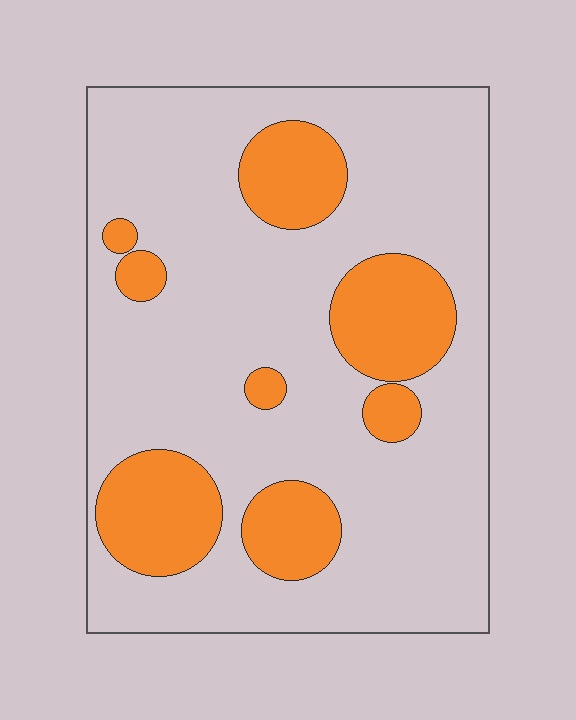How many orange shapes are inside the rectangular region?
8.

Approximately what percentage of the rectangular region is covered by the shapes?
Approximately 25%.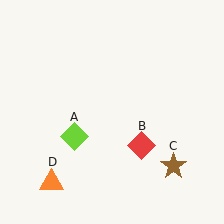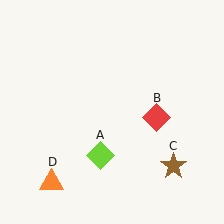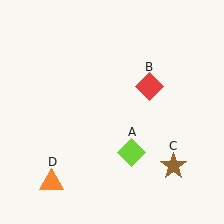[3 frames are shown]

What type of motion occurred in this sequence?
The lime diamond (object A), red diamond (object B) rotated counterclockwise around the center of the scene.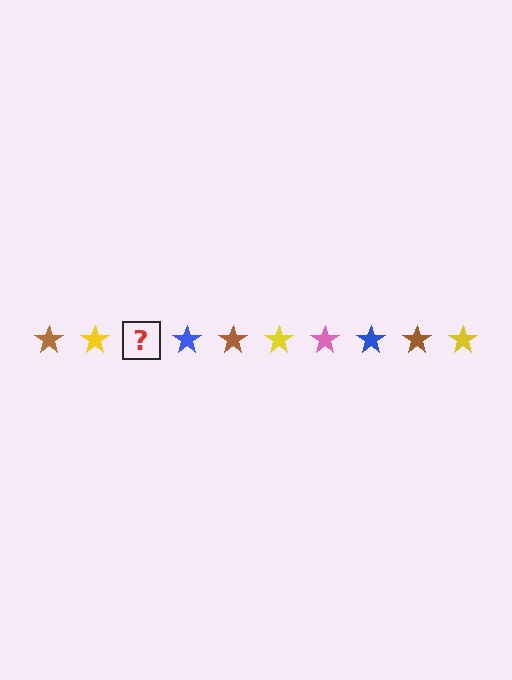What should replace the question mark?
The question mark should be replaced with a pink star.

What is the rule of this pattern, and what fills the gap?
The rule is that the pattern cycles through brown, yellow, pink, blue stars. The gap should be filled with a pink star.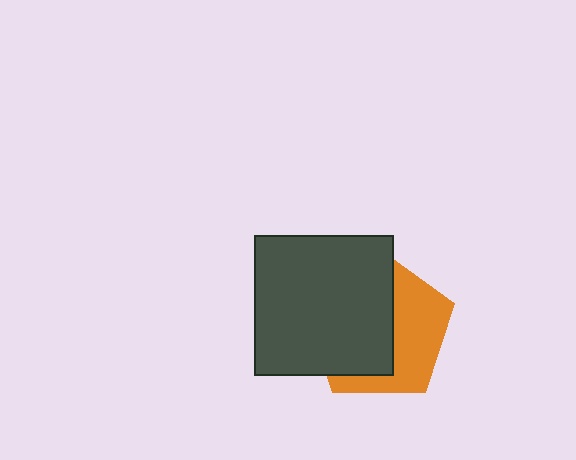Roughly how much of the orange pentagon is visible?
A small part of it is visible (roughly 44%).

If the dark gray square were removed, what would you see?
You would see the complete orange pentagon.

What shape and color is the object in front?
The object in front is a dark gray square.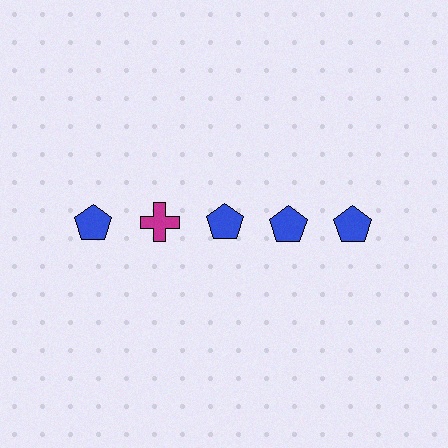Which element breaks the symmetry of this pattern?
The magenta cross in the top row, second from left column breaks the symmetry. All other shapes are blue pentagons.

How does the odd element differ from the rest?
It differs in both color (magenta instead of blue) and shape (cross instead of pentagon).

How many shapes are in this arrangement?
There are 5 shapes arranged in a grid pattern.